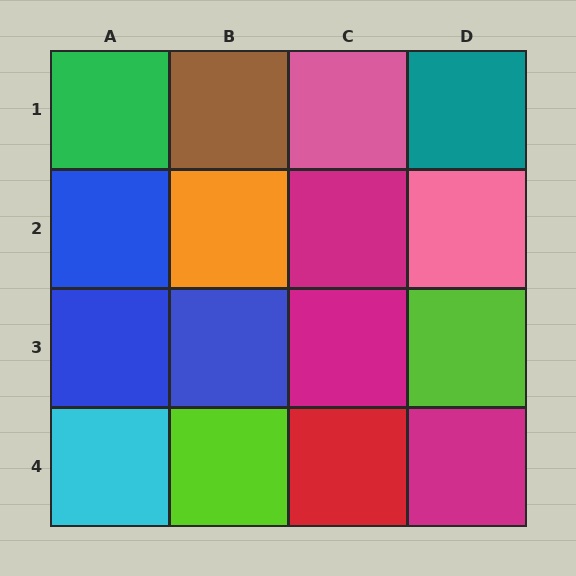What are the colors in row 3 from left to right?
Blue, blue, magenta, lime.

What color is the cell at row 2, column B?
Orange.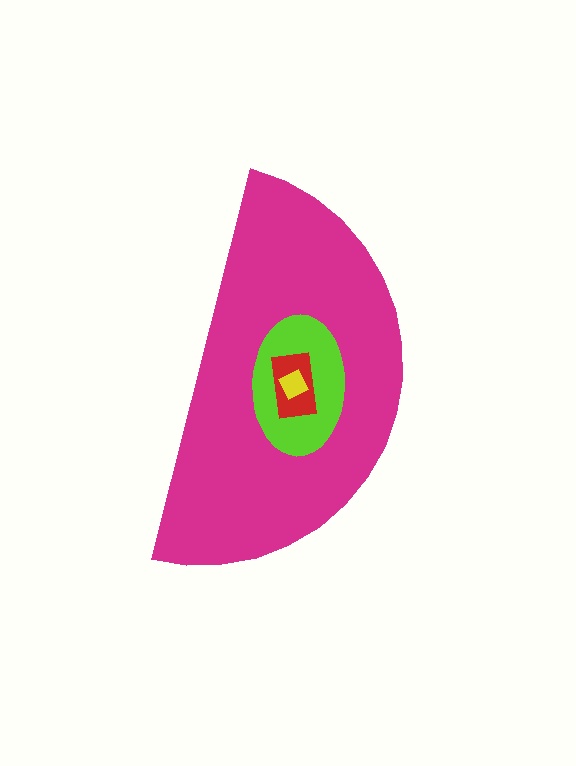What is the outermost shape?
The magenta semicircle.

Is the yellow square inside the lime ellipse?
Yes.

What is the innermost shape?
The yellow square.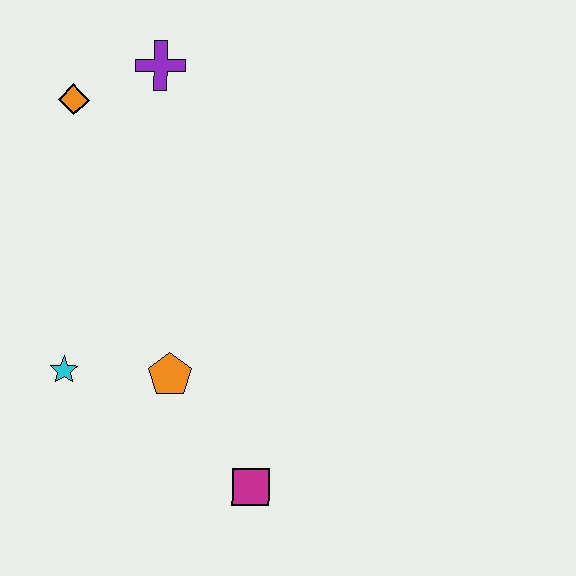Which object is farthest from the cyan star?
The purple cross is farthest from the cyan star.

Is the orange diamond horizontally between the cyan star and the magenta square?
Yes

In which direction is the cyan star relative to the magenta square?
The cyan star is to the left of the magenta square.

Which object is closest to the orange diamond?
The purple cross is closest to the orange diamond.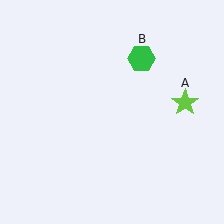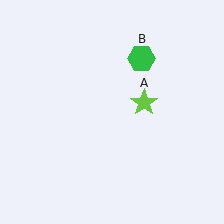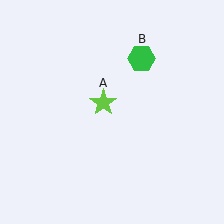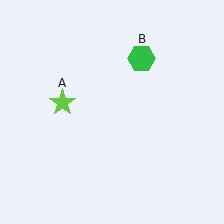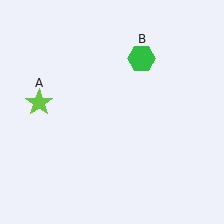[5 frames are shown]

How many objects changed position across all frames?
1 object changed position: lime star (object A).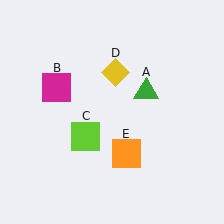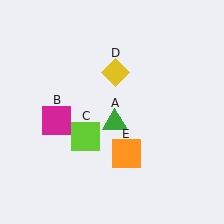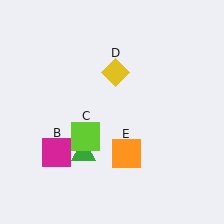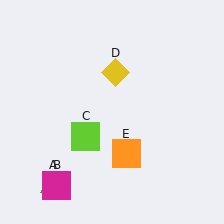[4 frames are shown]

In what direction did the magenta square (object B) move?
The magenta square (object B) moved down.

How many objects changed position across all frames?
2 objects changed position: green triangle (object A), magenta square (object B).